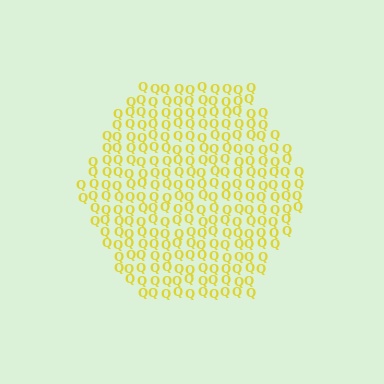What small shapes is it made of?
It is made of small letter Q's.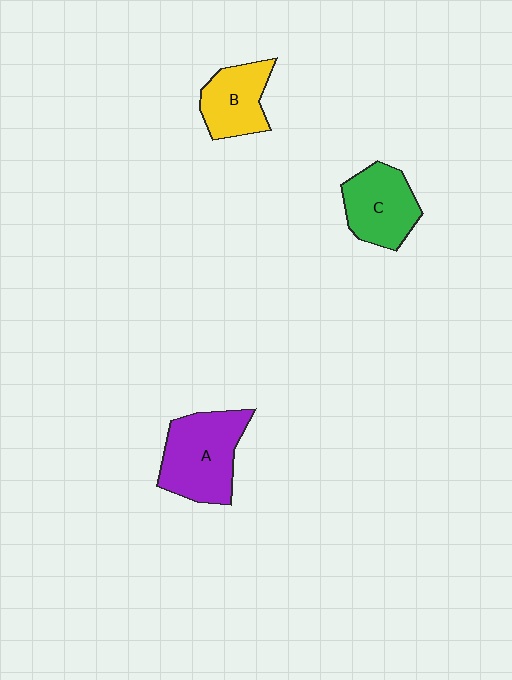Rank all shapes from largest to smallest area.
From largest to smallest: A (purple), C (green), B (yellow).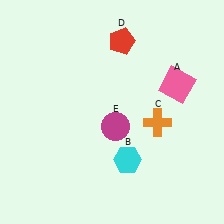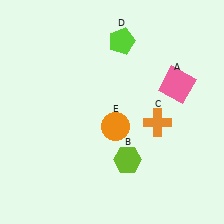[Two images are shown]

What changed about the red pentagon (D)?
In Image 1, D is red. In Image 2, it changed to lime.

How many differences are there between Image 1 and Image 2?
There are 3 differences between the two images.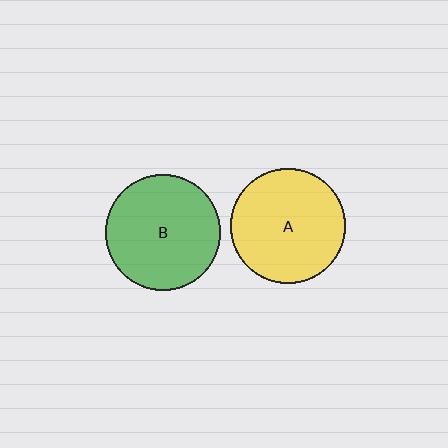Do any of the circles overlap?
No, none of the circles overlap.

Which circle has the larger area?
Circle B (green).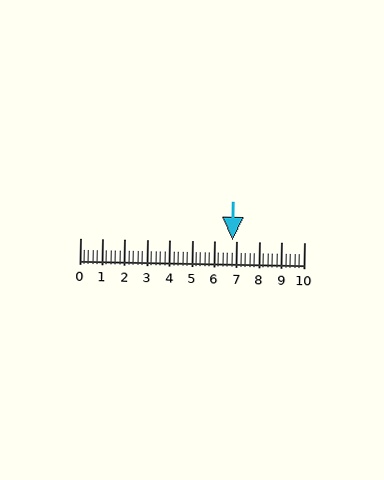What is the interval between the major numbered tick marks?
The major tick marks are spaced 1 units apart.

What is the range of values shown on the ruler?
The ruler shows values from 0 to 10.